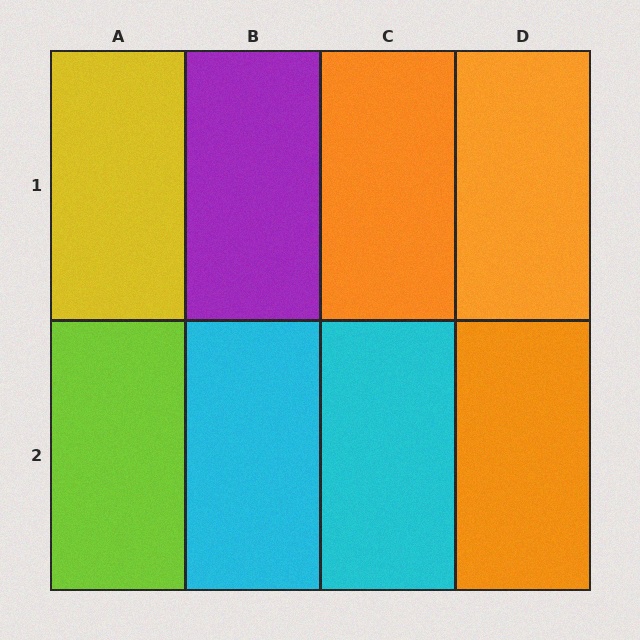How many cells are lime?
1 cell is lime.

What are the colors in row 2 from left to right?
Lime, cyan, cyan, orange.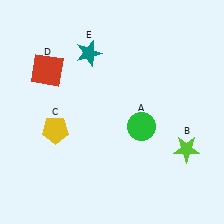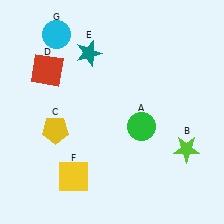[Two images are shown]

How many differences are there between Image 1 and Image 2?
There are 2 differences between the two images.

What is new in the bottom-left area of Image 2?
A yellow square (F) was added in the bottom-left area of Image 2.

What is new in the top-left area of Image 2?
A cyan circle (G) was added in the top-left area of Image 2.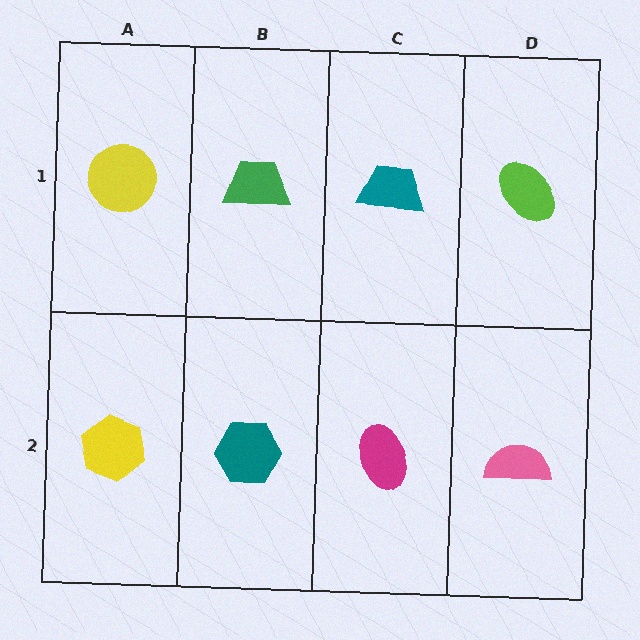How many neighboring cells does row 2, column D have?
2.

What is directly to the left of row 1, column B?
A yellow circle.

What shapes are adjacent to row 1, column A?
A yellow hexagon (row 2, column A), a green trapezoid (row 1, column B).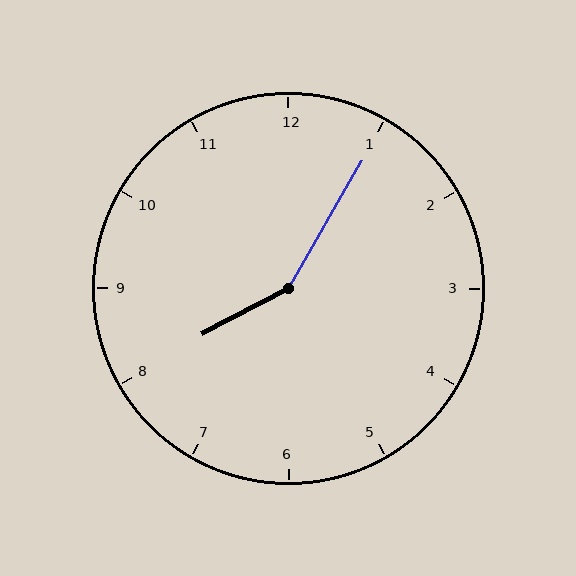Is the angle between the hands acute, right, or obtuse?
It is obtuse.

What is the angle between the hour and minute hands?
Approximately 148 degrees.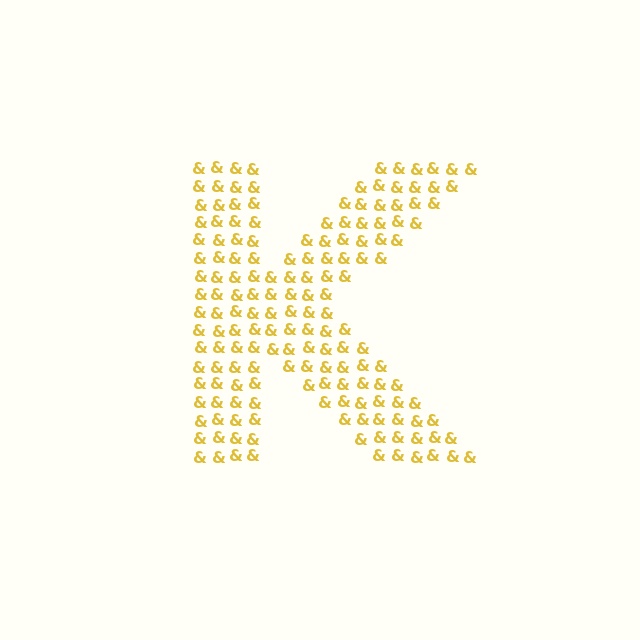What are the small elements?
The small elements are ampersands.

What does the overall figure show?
The overall figure shows the letter K.